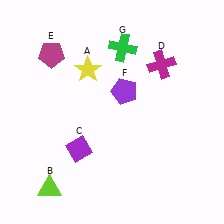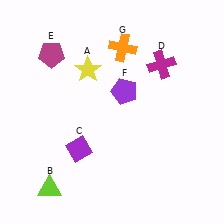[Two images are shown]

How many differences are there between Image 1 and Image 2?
There is 1 difference between the two images.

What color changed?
The cross (G) changed from green in Image 1 to orange in Image 2.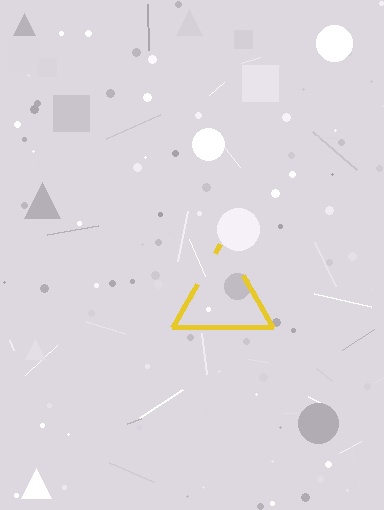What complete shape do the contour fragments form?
The contour fragments form a triangle.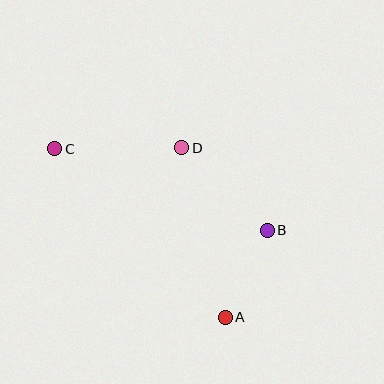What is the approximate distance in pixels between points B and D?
The distance between B and D is approximately 119 pixels.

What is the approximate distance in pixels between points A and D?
The distance between A and D is approximately 175 pixels.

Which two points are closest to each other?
Points A and B are closest to each other.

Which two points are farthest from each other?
Points A and C are farthest from each other.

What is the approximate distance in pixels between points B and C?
The distance between B and C is approximately 228 pixels.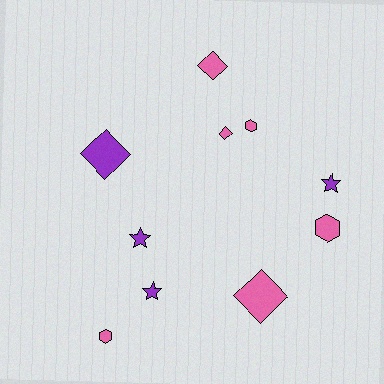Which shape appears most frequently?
Diamond, with 4 objects.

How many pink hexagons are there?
There are 3 pink hexagons.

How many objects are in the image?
There are 10 objects.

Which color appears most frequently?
Pink, with 6 objects.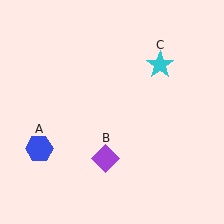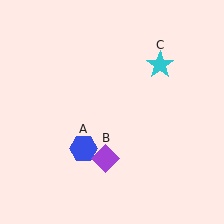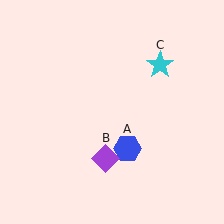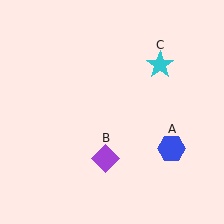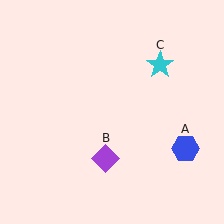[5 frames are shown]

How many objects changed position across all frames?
1 object changed position: blue hexagon (object A).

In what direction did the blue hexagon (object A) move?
The blue hexagon (object A) moved right.